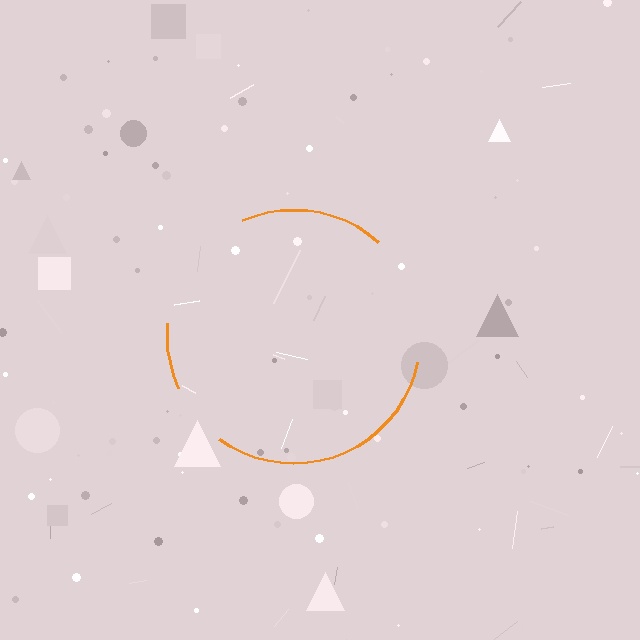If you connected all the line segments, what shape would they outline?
They would outline a circle.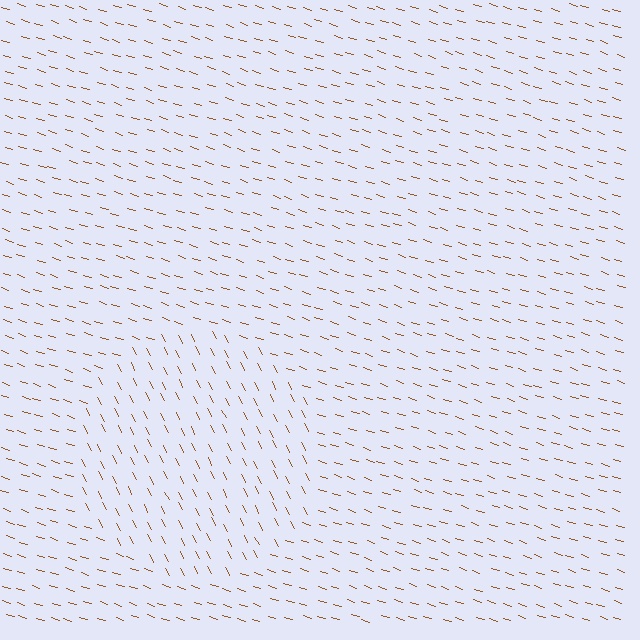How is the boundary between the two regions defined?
The boundary is defined purely by a change in line orientation (approximately 45 degrees difference). All lines are the same color and thickness.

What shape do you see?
I see a circle.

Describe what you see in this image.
The image is filled with small brown line segments. A circle region in the image has lines oriented differently from the surrounding lines, creating a visible texture boundary.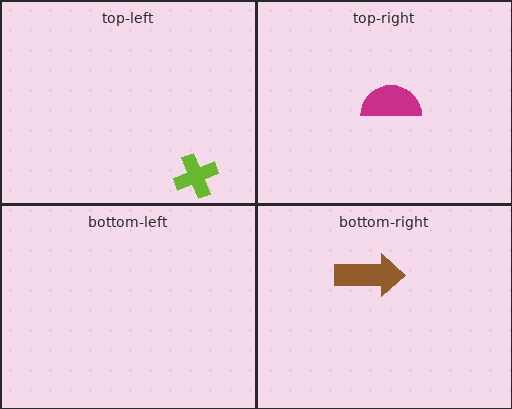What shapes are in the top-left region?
The lime cross.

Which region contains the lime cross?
The top-left region.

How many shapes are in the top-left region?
1.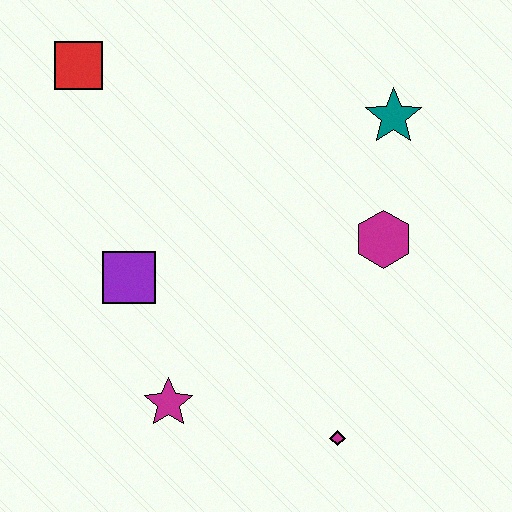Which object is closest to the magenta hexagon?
The teal star is closest to the magenta hexagon.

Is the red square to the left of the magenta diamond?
Yes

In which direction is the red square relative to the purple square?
The red square is above the purple square.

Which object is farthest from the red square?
The magenta diamond is farthest from the red square.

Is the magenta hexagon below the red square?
Yes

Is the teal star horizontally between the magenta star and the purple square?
No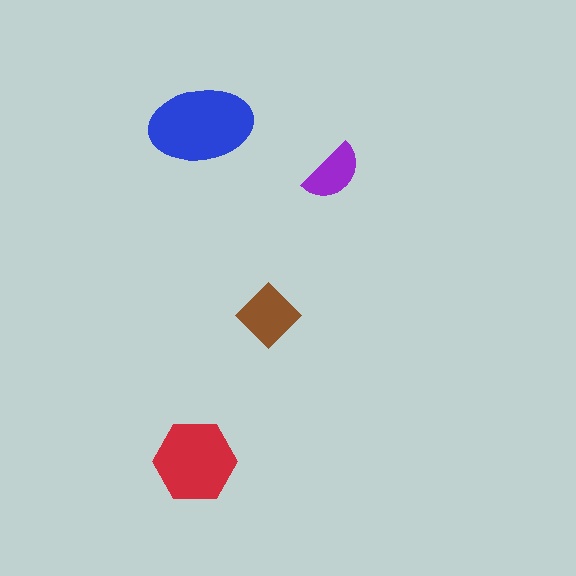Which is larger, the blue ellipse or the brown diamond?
The blue ellipse.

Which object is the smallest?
The purple semicircle.